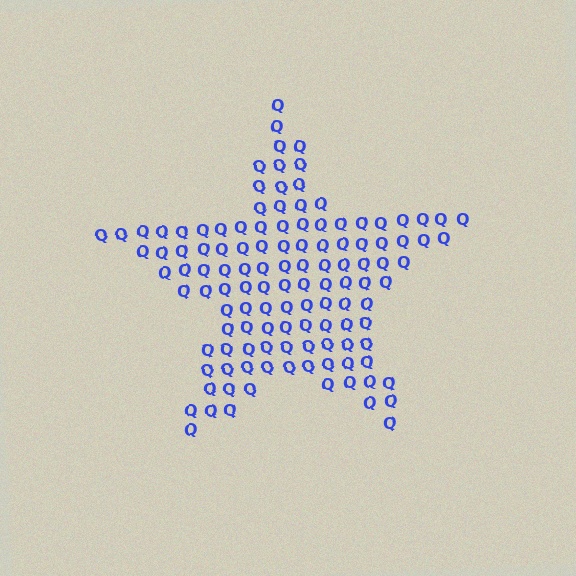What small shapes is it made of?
It is made of small letter Q's.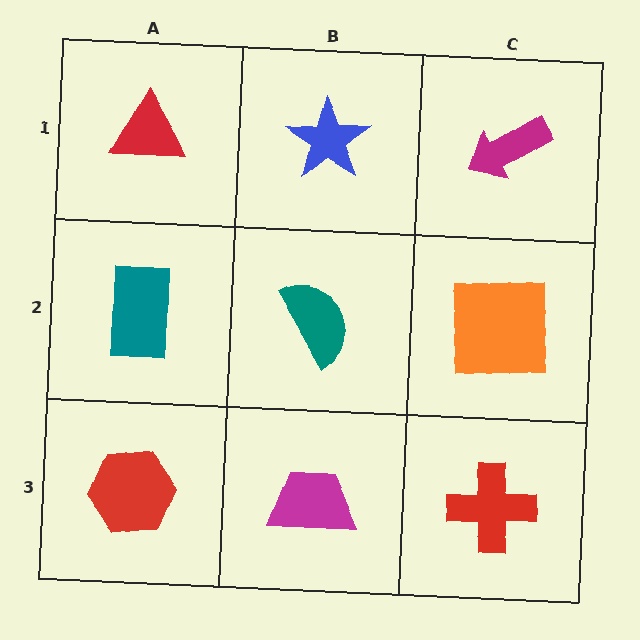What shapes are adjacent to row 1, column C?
An orange square (row 2, column C), a blue star (row 1, column B).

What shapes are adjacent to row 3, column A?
A teal rectangle (row 2, column A), a magenta trapezoid (row 3, column B).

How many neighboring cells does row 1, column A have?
2.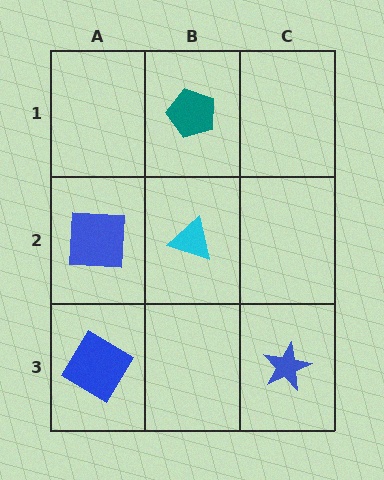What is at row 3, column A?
A blue diamond.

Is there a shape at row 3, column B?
No, that cell is empty.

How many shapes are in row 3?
2 shapes.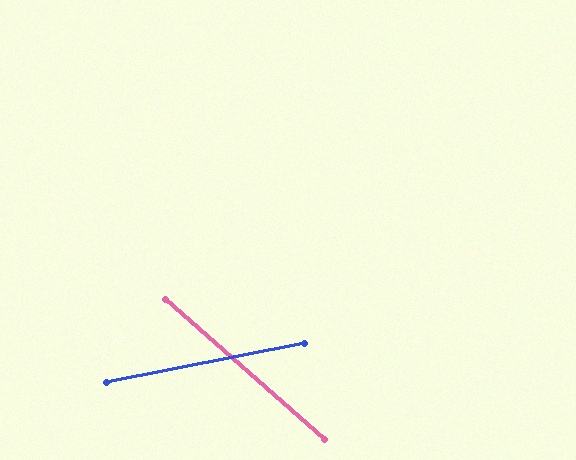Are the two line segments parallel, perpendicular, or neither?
Neither parallel nor perpendicular — they differ by about 52°.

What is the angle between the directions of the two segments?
Approximately 52 degrees.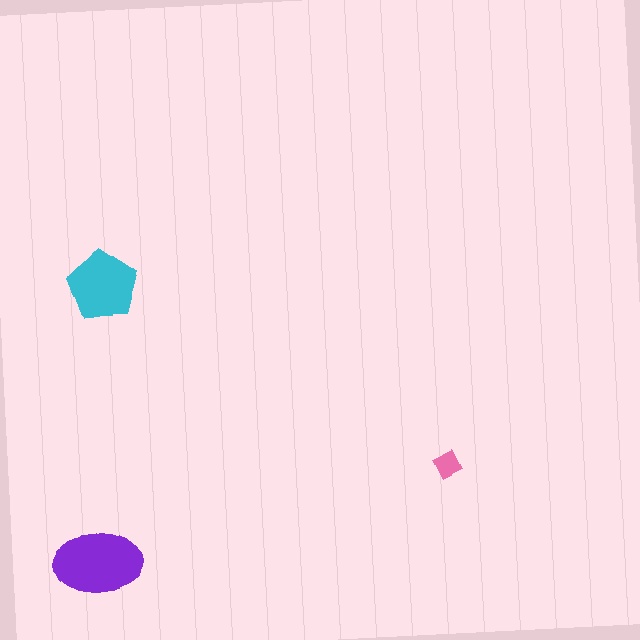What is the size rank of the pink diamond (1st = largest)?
3rd.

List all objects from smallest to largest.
The pink diamond, the cyan pentagon, the purple ellipse.